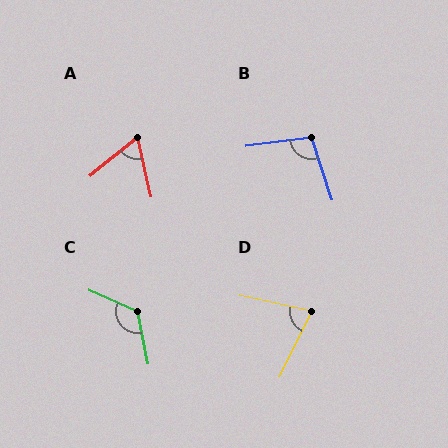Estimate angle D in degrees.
Approximately 76 degrees.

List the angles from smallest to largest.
A (63°), D (76°), B (101°), C (125°).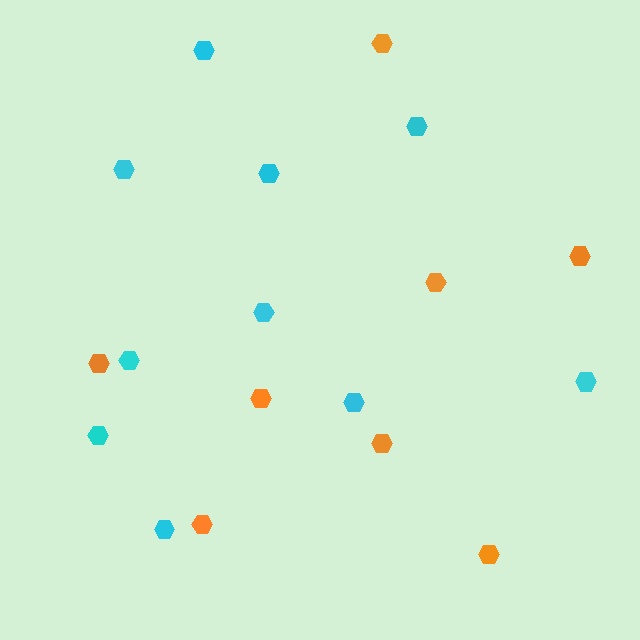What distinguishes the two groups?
There are 2 groups: one group of orange hexagons (8) and one group of cyan hexagons (10).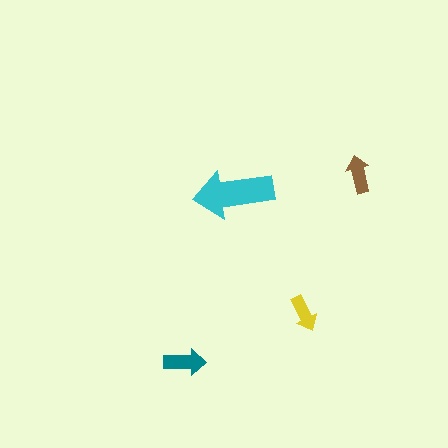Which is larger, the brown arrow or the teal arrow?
The teal one.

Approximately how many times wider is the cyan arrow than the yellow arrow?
About 2 times wider.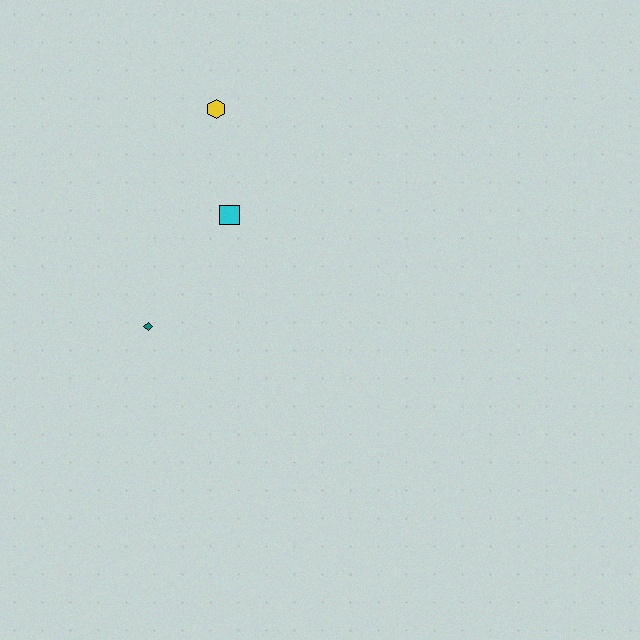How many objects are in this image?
There are 3 objects.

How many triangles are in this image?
There are no triangles.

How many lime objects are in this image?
There are no lime objects.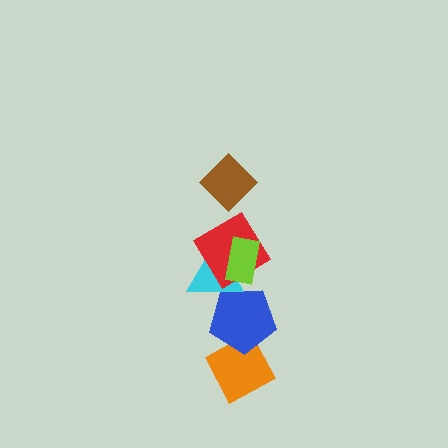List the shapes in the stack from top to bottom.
From top to bottom: the brown diamond, the lime rectangle, the red diamond, the cyan triangle, the blue pentagon, the orange diamond.